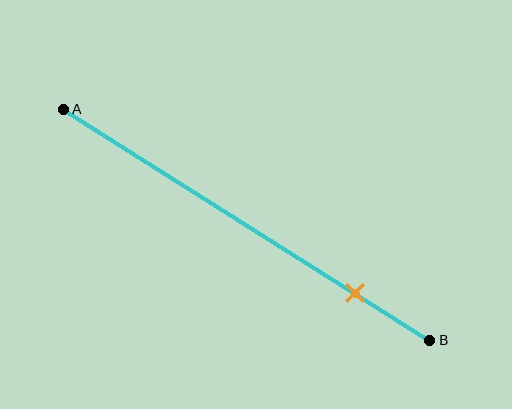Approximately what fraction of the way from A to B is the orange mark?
The orange mark is approximately 80% of the way from A to B.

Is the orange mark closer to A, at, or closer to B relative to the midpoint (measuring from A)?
The orange mark is closer to point B than the midpoint of segment AB.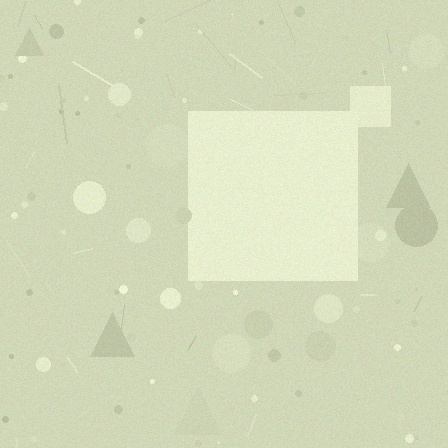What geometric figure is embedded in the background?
A square is embedded in the background.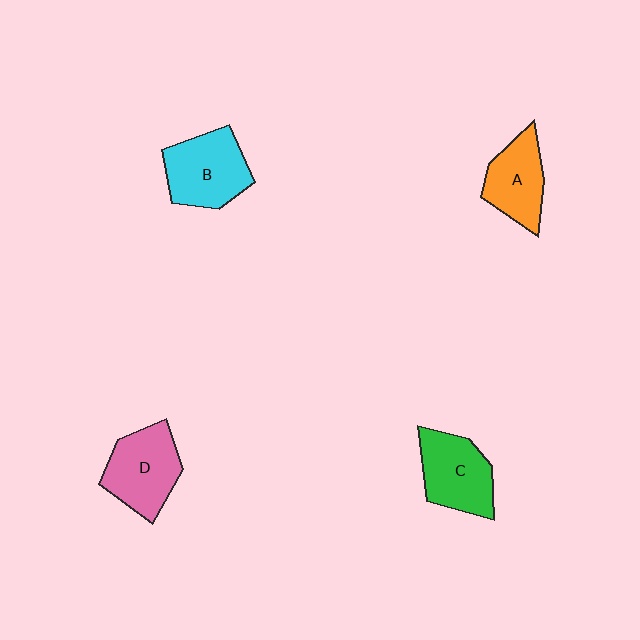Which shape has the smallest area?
Shape A (orange).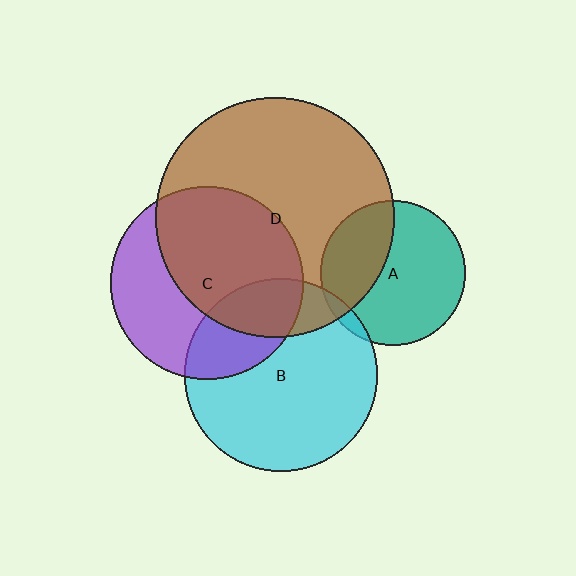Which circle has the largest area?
Circle D (brown).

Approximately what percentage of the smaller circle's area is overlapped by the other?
Approximately 35%.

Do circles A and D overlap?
Yes.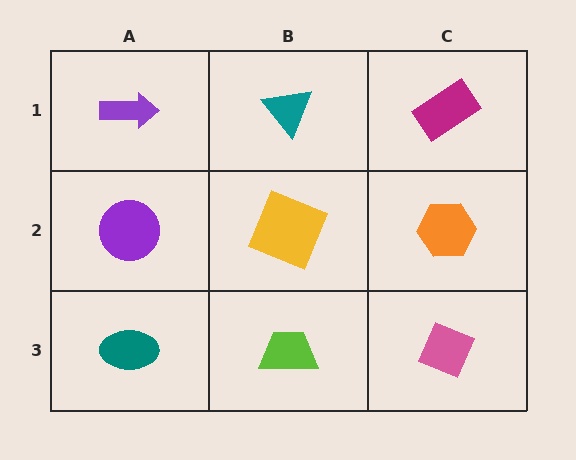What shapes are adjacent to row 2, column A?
A purple arrow (row 1, column A), a teal ellipse (row 3, column A), a yellow square (row 2, column B).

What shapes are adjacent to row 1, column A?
A purple circle (row 2, column A), a teal triangle (row 1, column B).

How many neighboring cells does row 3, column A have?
2.